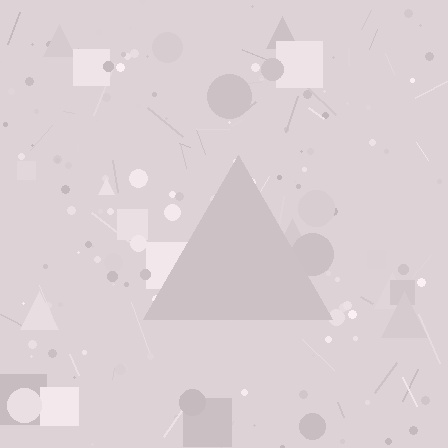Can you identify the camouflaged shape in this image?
The camouflaged shape is a triangle.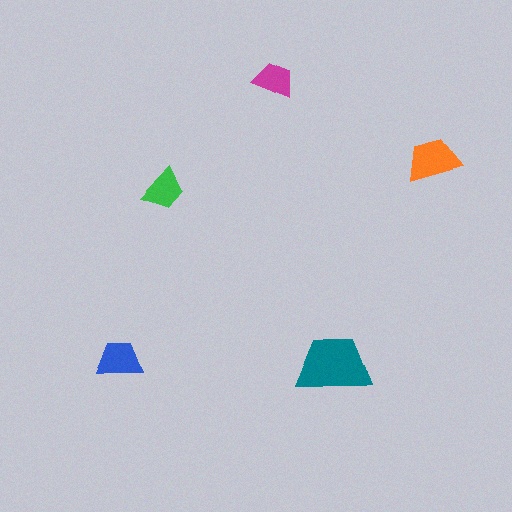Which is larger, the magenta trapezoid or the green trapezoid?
The green one.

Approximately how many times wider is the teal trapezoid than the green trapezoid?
About 1.5 times wider.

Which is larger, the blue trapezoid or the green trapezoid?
The blue one.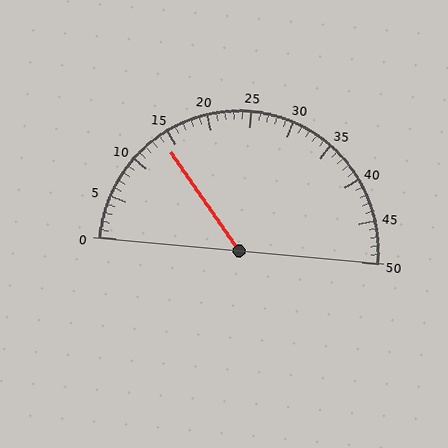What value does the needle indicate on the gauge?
The needle indicates approximately 14.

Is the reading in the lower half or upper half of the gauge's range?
The reading is in the lower half of the range (0 to 50).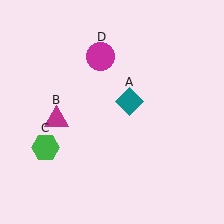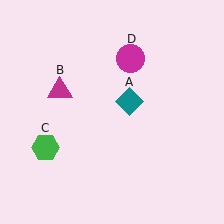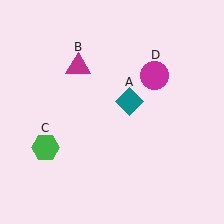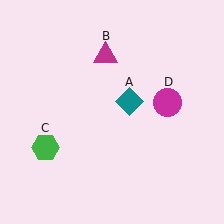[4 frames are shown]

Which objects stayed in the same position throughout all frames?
Teal diamond (object A) and green hexagon (object C) remained stationary.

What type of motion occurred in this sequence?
The magenta triangle (object B), magenta circle (object D) rotated clockwise around the center of the scene.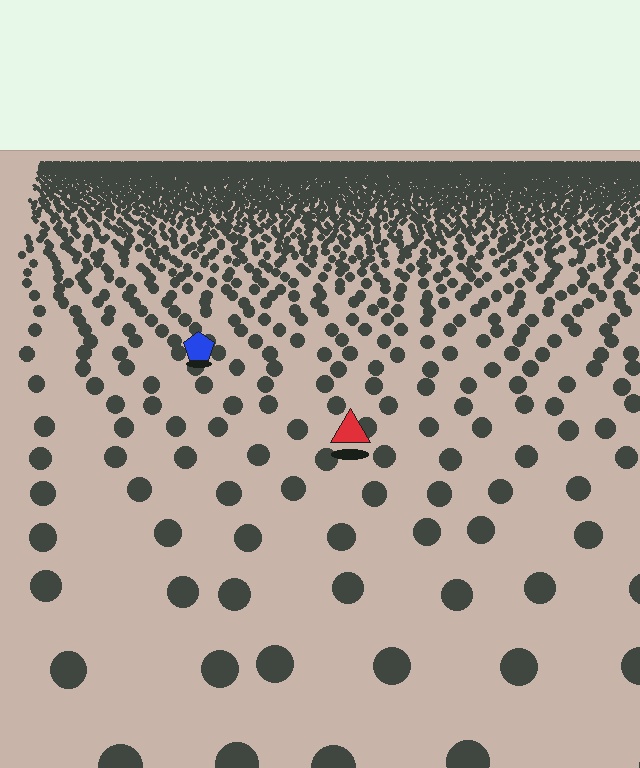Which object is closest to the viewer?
The red triangle is closest. The texture marks near it are larger and more spread out.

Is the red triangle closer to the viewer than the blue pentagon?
Yes. The red triangle is closer — you can tell from the texture gradient: the ground texture is coarser near it.